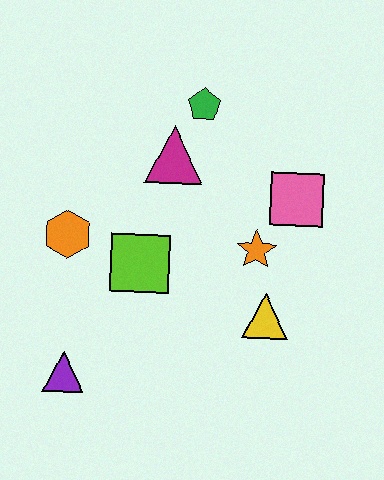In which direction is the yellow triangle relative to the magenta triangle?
The yellow triangle is below the magenta triangle.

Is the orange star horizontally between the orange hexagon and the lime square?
No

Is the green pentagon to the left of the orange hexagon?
No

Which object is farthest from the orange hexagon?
The pink square is farthest from the orange hexagon.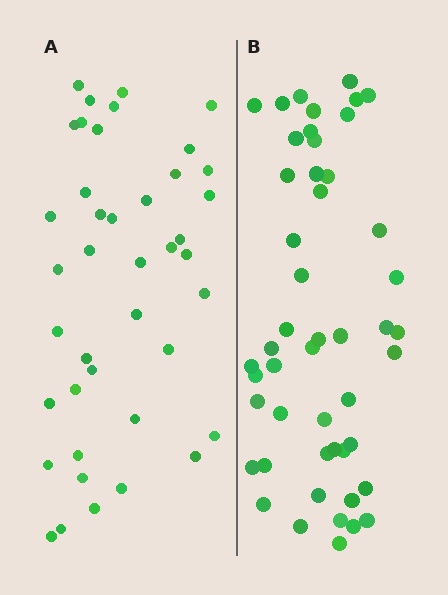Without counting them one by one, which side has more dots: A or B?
Region B (the right region) has more dots.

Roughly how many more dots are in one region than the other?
Region B has roughly 8 or so more dots than region A.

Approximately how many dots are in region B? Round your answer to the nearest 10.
About 50 dots. (The exact count is 49, which rounds to 50.)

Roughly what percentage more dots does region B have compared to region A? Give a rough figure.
About 20% more.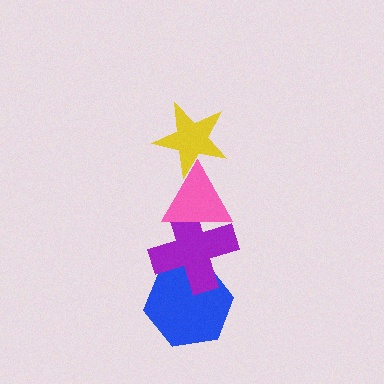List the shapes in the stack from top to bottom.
From top to bottom: the yellow star, the pink triangle, the purple cross, the blue hexagon.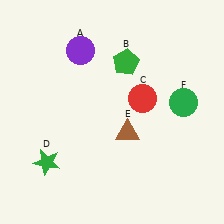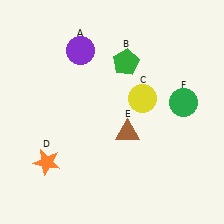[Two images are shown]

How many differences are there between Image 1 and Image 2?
There are 2 differences between the two images.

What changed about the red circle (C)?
In Image 1, C is red. In Image 2, it changed to yellow.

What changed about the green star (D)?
In Image 1, D is green. In Image 2, it changed to orange.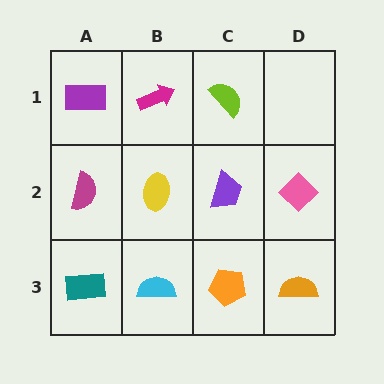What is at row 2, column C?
A purple trapezoid.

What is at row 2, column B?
A yellow ellipse.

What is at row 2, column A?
A magenta semicircle.